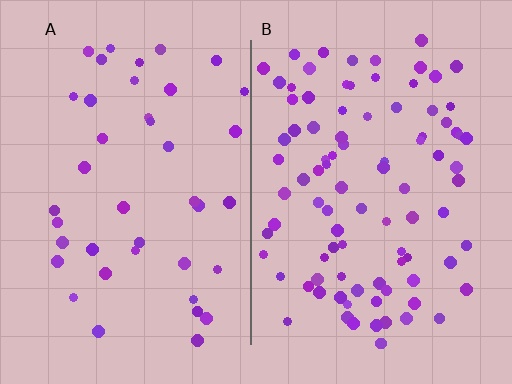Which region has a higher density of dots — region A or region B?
B (the right).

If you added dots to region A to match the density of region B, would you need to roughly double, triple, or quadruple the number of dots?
Approximately double.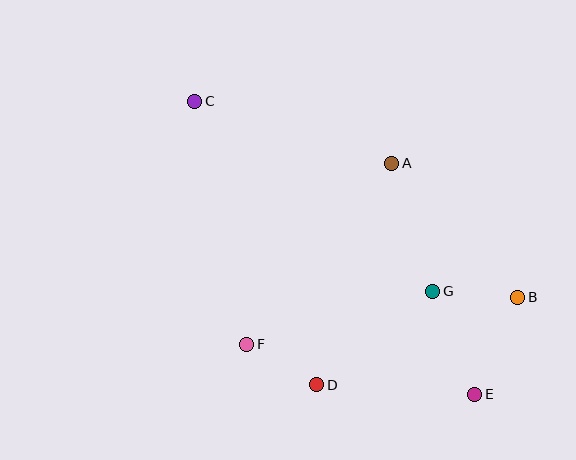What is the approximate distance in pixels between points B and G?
The distance between B and G is approximately 85 pixels.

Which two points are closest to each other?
Points D and F are closest to each other.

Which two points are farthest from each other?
Points C and E are farthest from each other.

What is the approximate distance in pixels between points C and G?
The distance between C and G is approximately 305 pixels.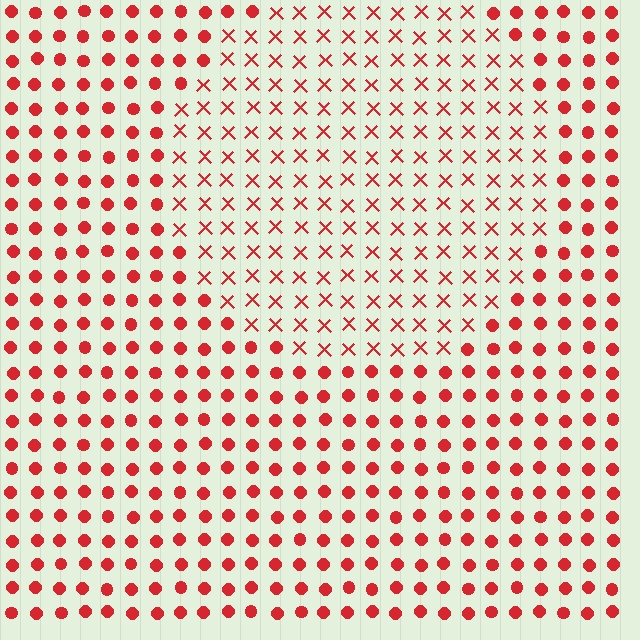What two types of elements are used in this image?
The image uses X marks inside the circle region and circles outside it.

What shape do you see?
I see a circle.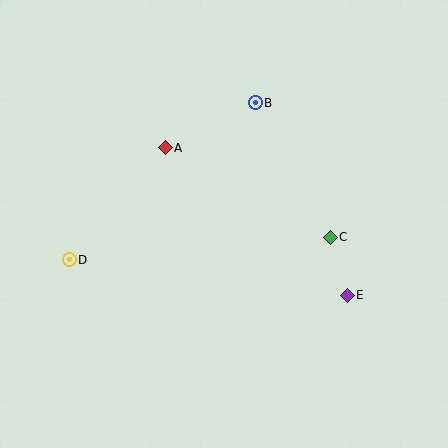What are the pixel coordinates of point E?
Point E is at (347, 295).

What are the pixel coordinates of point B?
Point B is at (255, 103).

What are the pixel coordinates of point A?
Point A is at (165, 148).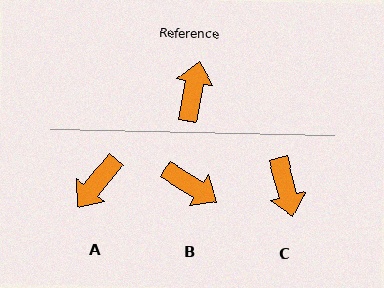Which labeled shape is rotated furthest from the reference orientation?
C, about 154 degrees away.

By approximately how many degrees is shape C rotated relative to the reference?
Approximately 154 degrees clockwise.